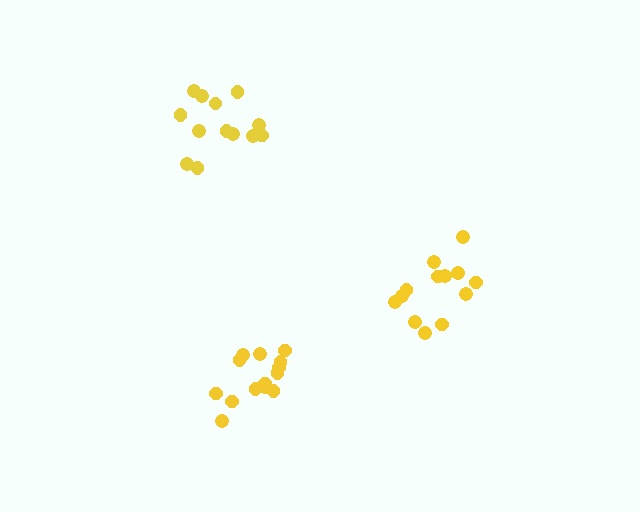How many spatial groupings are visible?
There are 3 spatial groupings.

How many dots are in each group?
Group 1: 14 dots, Group 2: 13 dots, Group 3: 13 dots (40 total).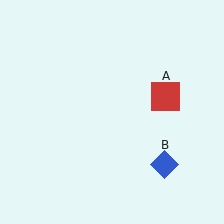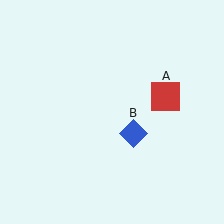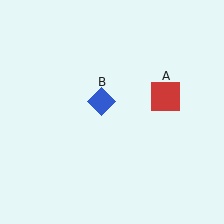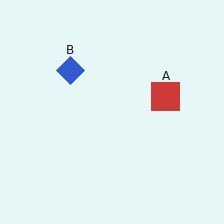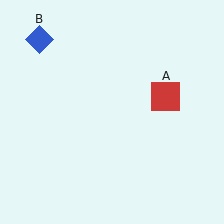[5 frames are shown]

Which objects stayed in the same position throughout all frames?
Red square (object A) remained stationary.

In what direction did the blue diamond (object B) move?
The blue diamond (object B) moved up and to the left.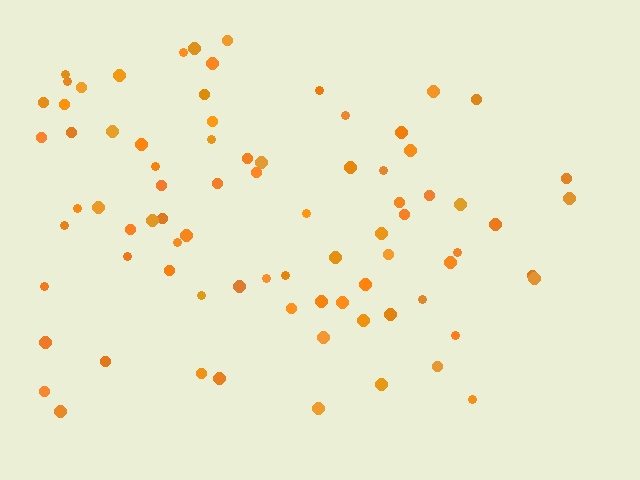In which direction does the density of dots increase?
From right to left, with the left side densest.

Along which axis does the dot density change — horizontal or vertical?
Horizontal.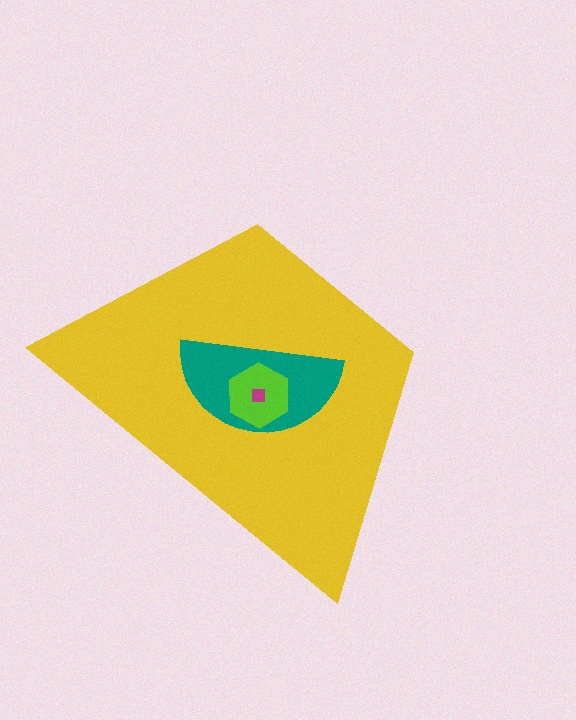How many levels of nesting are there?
4.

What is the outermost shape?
The yellow trapezoid.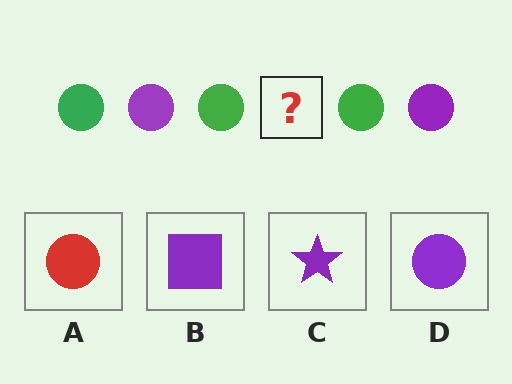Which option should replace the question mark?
Option D.